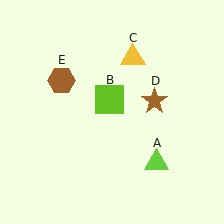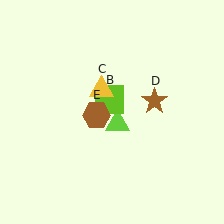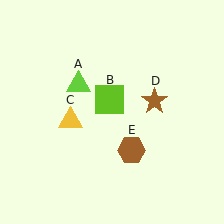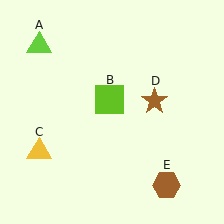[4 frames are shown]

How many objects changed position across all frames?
3 objects changed position: lime triangle (object A), yellow triangle (object C), brown hexagon (object E).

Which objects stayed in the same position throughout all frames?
Lime square (object B) and brown star (object D) remained stationary.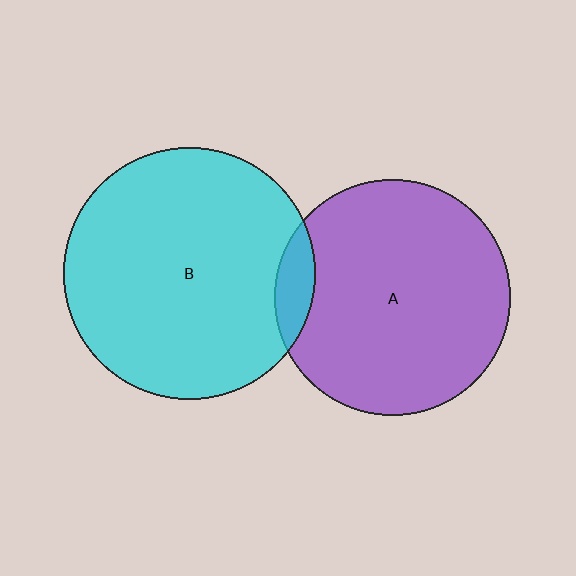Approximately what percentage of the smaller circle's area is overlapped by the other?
Approximately 10%.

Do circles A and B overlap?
Yes.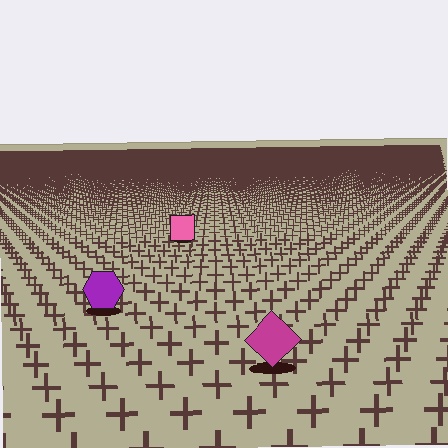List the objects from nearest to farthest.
From nearest to farthest: the magenta diamond, the purple hexagon, the pink square.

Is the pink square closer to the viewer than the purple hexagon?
No. The purple hexagon is closer — you can tell from the texture gradient: the ground texture is coarser near it.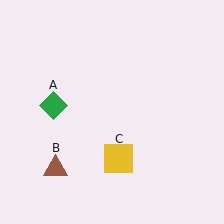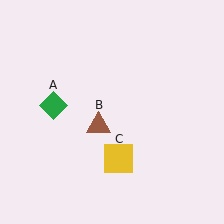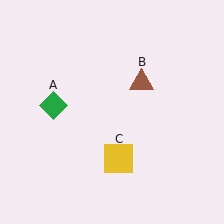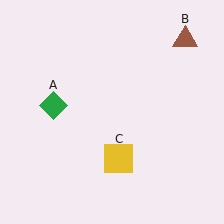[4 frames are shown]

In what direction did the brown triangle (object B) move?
The brown triangle (object B) moved up and to the right.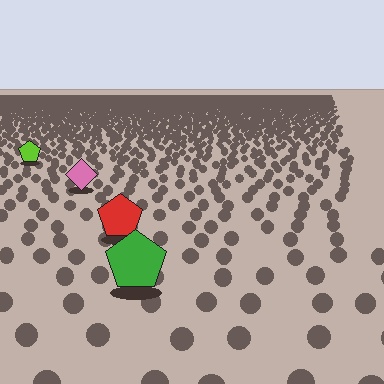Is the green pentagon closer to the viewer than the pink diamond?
Yes. The green pentagon is closer — you can tell from the texture gradient: the ground texture is coarser near it.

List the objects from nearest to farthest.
From nearest to farthest: the green pentagon, the red pentagon, the pink diamond, the lime pentagon.